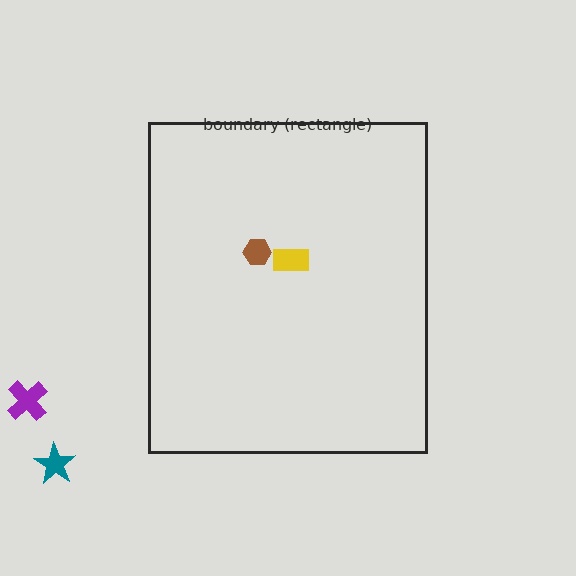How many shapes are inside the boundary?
2 inside, 2 outside.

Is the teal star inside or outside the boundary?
Outside.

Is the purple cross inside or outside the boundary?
Outside.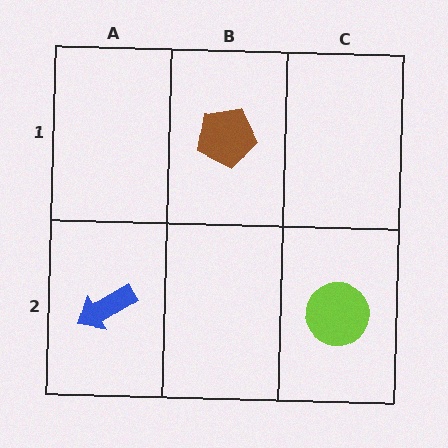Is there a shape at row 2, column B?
No, that cell is empty.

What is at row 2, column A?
A blue arrow.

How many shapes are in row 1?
1 shape.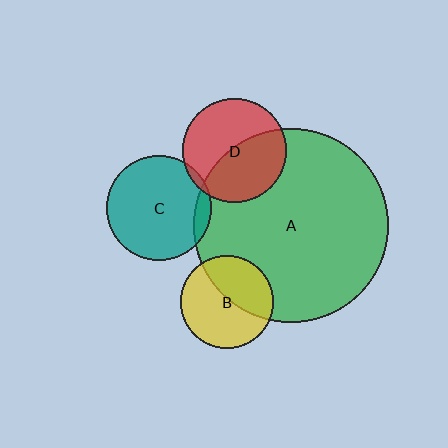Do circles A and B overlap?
Yes.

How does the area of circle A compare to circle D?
Approximately 3.5 times.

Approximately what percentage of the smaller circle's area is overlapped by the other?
Approximately 40%.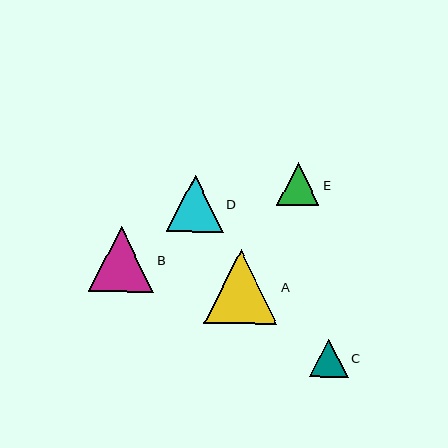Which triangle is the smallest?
Triangle C is the smallest with a size of approximately 38 pixels.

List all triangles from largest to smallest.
From largest to smallest: A, B, D, E, C.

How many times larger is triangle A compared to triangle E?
Triangle A is approximately 1.7 times the size of triangle E.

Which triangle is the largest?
Triangle A is the largest with a size of approximately 74 pixels.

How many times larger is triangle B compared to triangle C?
Triangle B is approximately 1.7 times the size of triangle C.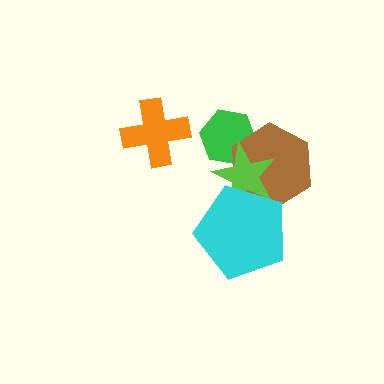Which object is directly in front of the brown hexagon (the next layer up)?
The lime star is directly in front of the brown hexagon.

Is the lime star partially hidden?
Yes, it is partially covered by another shape.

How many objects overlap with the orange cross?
0 objects overlap with the orange cross.